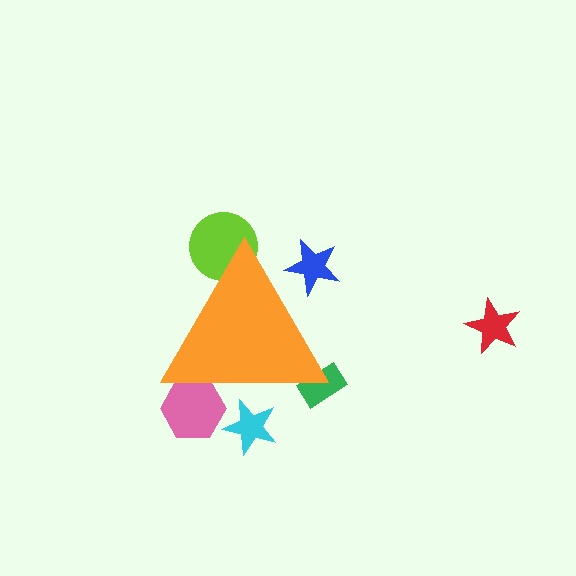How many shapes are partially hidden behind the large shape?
5 shapes are partially hidden.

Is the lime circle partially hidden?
Yes, the lime circle is partially hidden behind the orange triangle.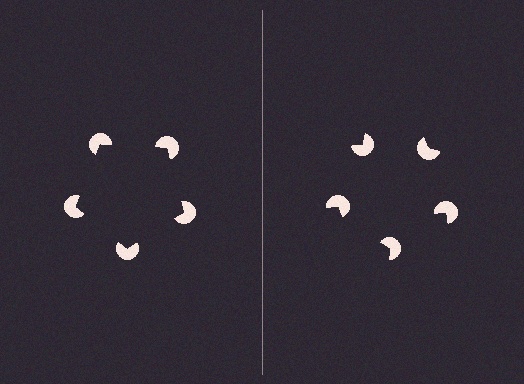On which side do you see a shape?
An illusory pentagon appears on the left side. On the right side the wedge cuts are rotated, so no coherent shape forms.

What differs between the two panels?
The pac-man discs are positioned identically on both sides; only the wedge orientations differ. On the left they align to a pentagon; on the right they are misaligned.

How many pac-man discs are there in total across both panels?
10 — 5 on each side.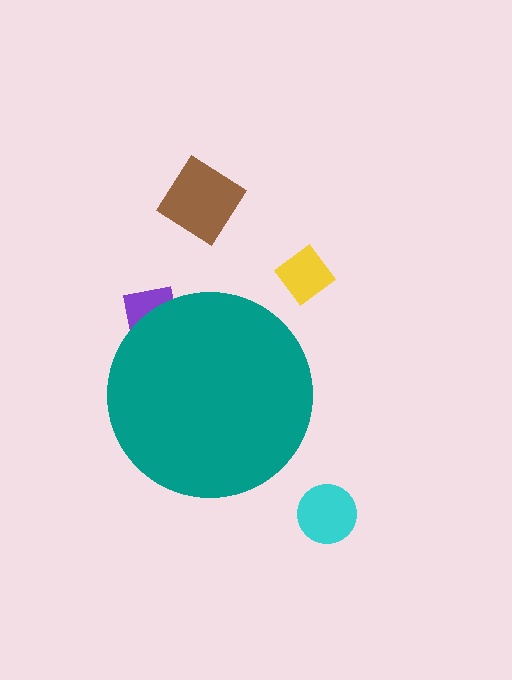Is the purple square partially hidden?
Yes, the purple square is partially hidden behind the teal circle.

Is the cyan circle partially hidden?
No, the cyan circle is fully visible.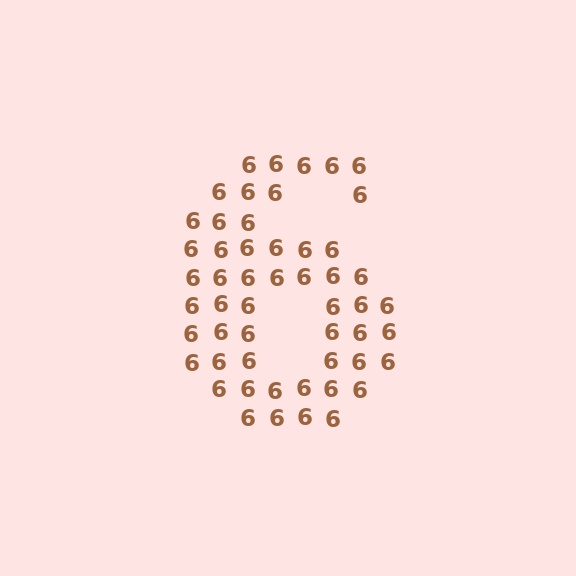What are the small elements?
The small elements are digit 6's.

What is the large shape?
The large shape is the digit 6.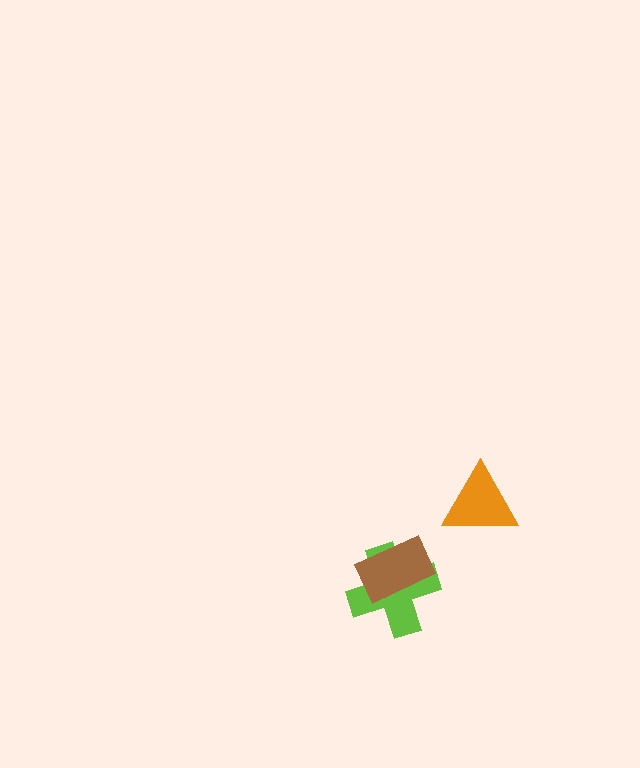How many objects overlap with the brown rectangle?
1 object overlaps with the brown rectangle.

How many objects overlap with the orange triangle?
0 objects overlap with the orange triangle.